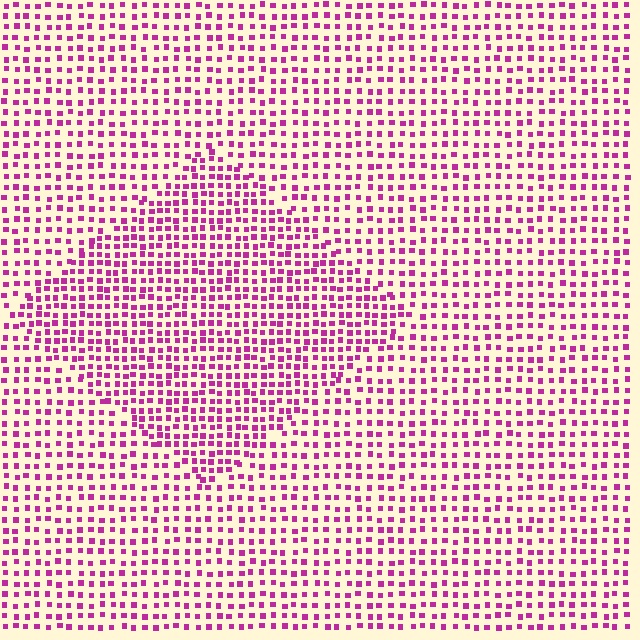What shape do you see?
I see a diamond.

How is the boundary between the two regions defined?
The boundary is defined by a change in element density (approximately 1.5x ratio). All elements are the same color, size, and shape.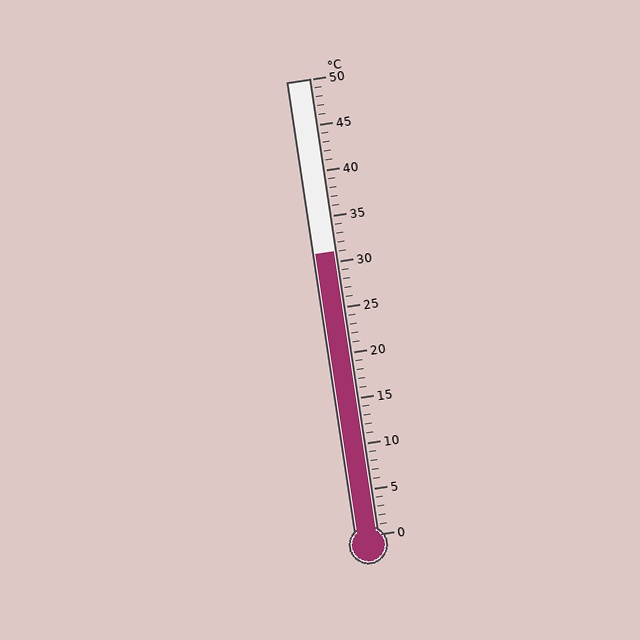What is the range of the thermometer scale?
The thermometer scale ranges from 0°C to 50°C.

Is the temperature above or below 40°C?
The temperature is below 40°C.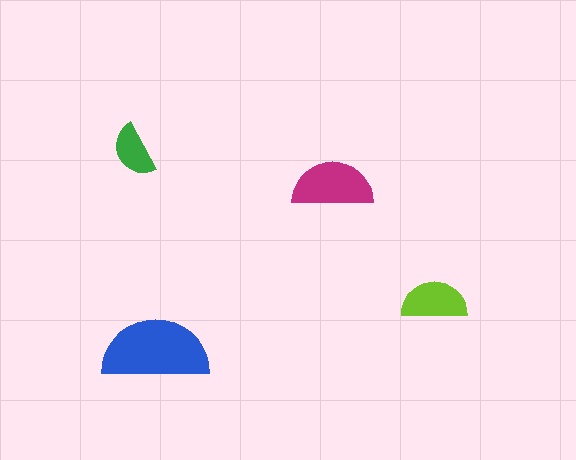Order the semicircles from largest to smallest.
the blue one, the magenta one, the lime one, the green one.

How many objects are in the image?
There are 4 objects in the image.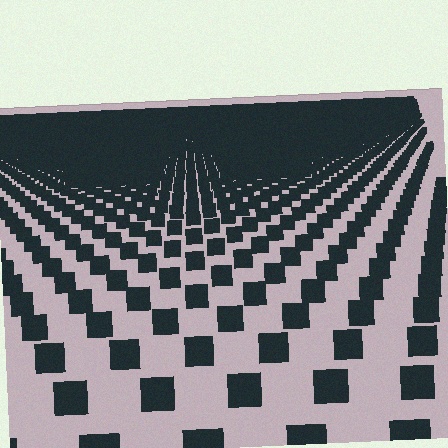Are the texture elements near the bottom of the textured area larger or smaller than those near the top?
Larger. Near the bottom, elements are closer to the viewer and appear at a bigger on-screen size.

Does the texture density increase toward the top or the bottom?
Density increases toward the top.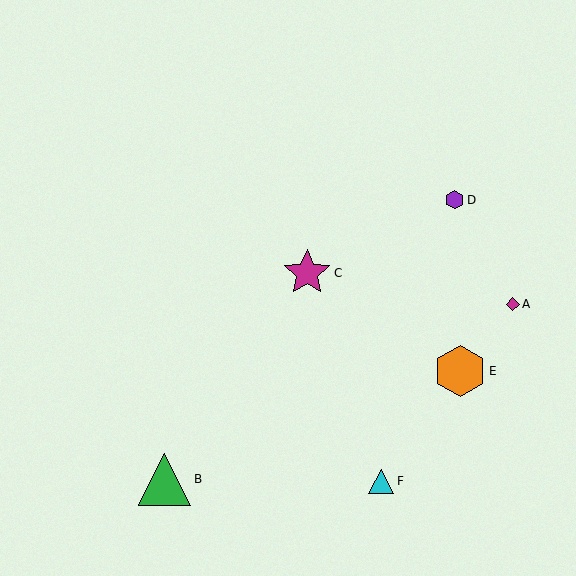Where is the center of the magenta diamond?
The center of the magenta diamond is at (513, 304).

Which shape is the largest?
The green triangle (labeled B) is the largest.